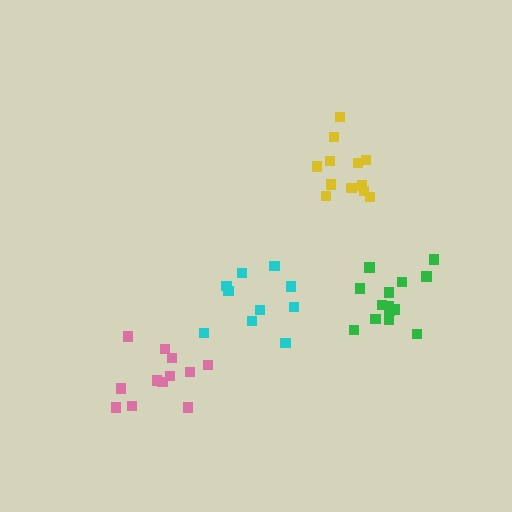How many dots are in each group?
Group 1: 12 dots, Group 2: 10 dots, Group 3: 12 dots, Group 4: 14 dots (48 total).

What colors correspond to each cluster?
The clusters are colored: pink, cyan, yellow, green.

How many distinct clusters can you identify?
There are 4 distinct clusters.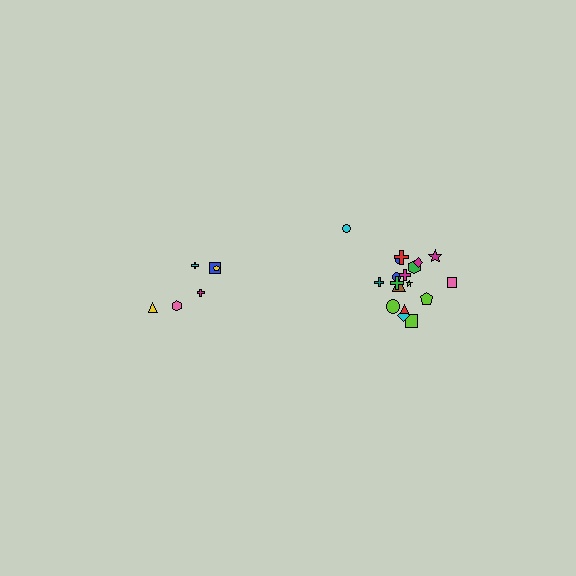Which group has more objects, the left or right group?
The right group.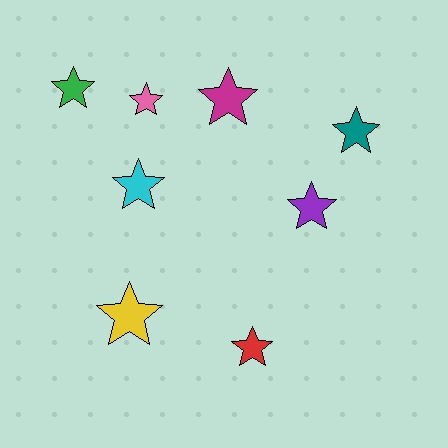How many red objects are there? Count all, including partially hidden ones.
There is 1 red object.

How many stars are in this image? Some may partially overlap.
There are 8 stars.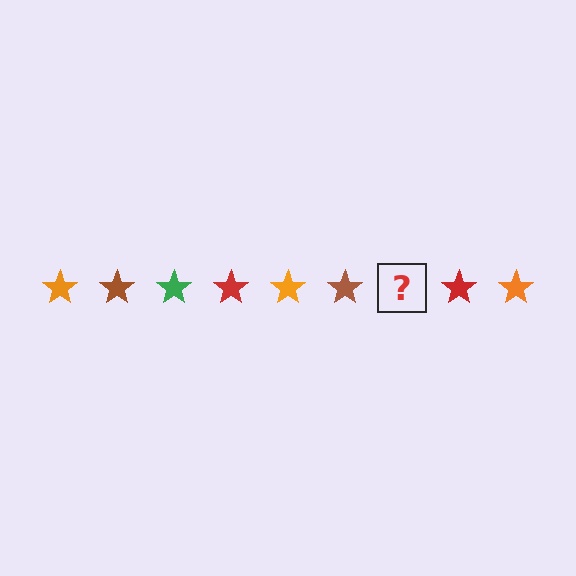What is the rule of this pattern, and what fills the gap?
The rule is that the pattern cycles through orange, brown, green, red stars. The gap should be filled with a green star.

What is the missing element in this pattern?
The missing element is a green star.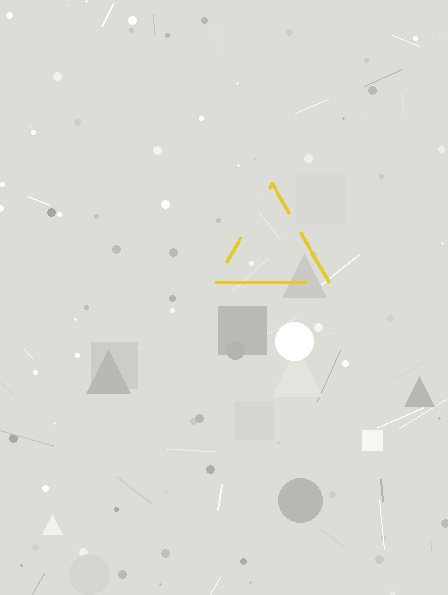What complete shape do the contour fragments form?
The contour fragments form a triangle.